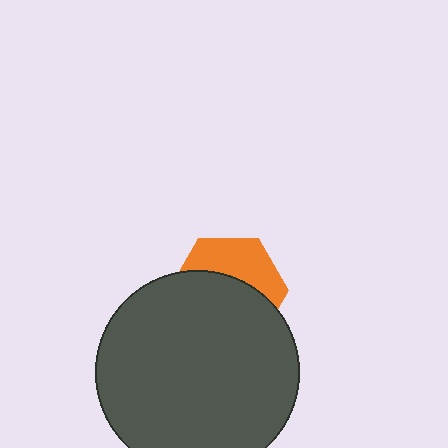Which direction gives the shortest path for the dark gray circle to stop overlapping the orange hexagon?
Moving down gives the shortest separation.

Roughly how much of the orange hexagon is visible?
A small part of it is visible (roughly 39%).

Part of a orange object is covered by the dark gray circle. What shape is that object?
It is a hexagon.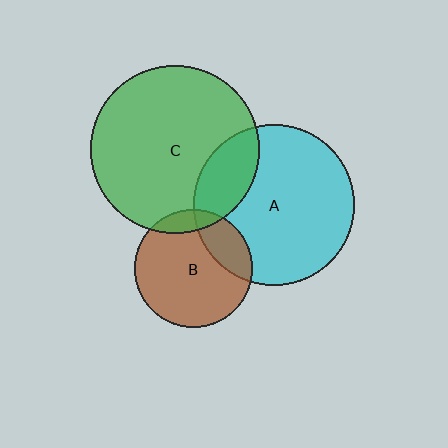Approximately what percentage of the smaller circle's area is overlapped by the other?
Approximately 20%.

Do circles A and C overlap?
Yes.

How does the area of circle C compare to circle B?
Approximately 2.0 times.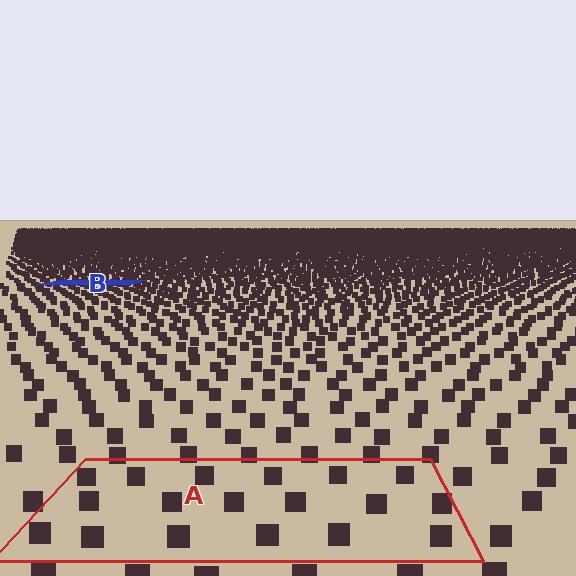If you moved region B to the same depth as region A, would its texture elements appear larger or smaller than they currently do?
They would appear larger. At a closer depth, the same texture elements are projected at a bigger on-screen size.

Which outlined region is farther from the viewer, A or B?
Region B is farther from the viewer — the texture elements inside it appear smaller and more densely packed.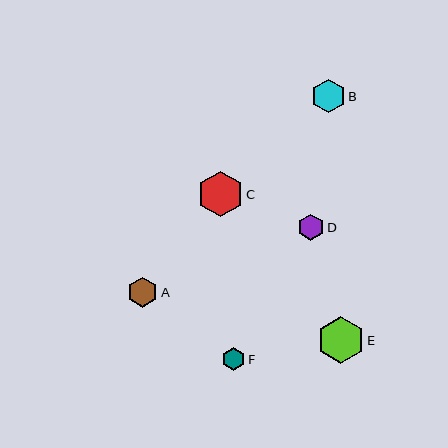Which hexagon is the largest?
Hexagon E is the largest with a size of approximately 47 pixels.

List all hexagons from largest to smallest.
From largest to smallest: E, C, B, A, D, F.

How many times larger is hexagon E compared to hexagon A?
Hexagon E is approximately 1.6 times the size of hexagon A.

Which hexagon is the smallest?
Hexagon F is the smallest with a size of approximately 22 pixels.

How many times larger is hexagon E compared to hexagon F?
Hexagon E is approximately 2.1 times the size of hexagon F.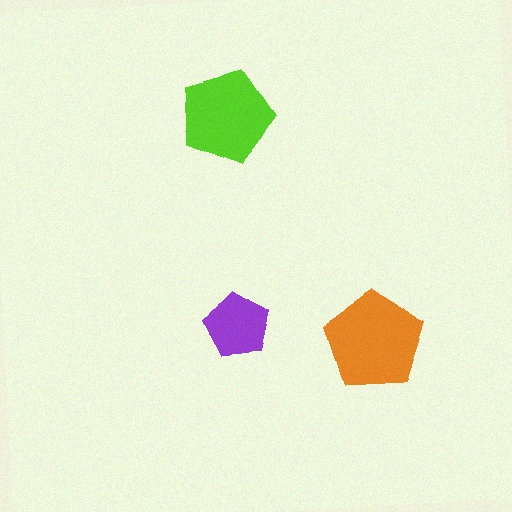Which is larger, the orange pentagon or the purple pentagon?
The orange one.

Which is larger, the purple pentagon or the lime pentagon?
The lime one.